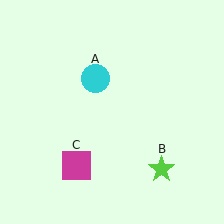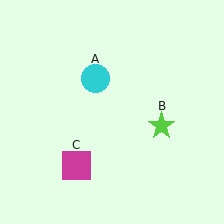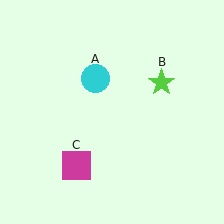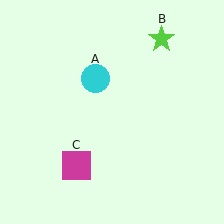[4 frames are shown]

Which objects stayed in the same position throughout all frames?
Cyan circle (object A) and magenta square (object C) remained stationary.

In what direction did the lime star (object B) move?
The lime star (object B) moved up.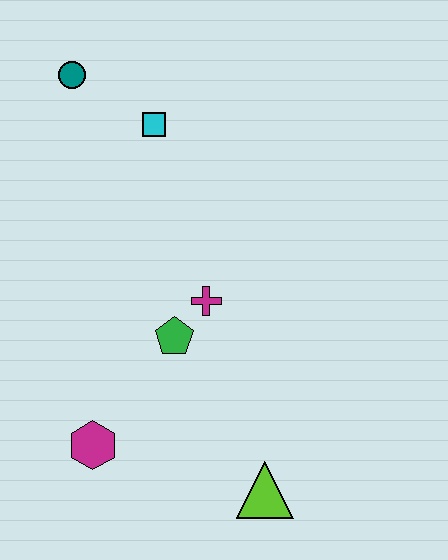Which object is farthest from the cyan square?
The lime triangle is farthest from the cyan square.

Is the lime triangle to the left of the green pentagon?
No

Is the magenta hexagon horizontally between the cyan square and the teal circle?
Yes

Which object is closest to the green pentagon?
The magenta cross is closest to the green pentagon.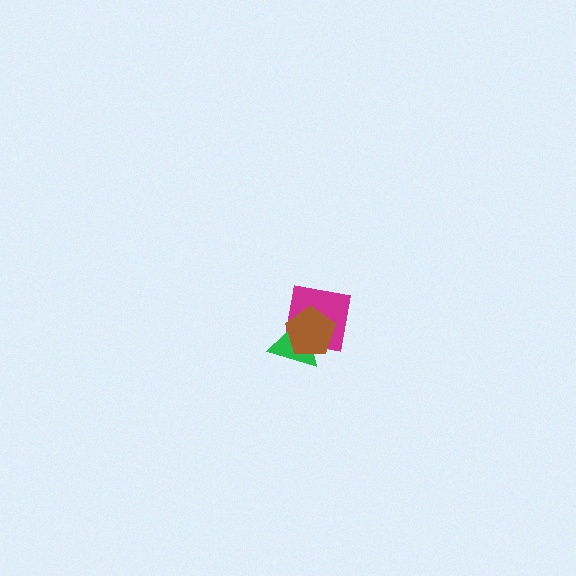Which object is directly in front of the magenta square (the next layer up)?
The green triangle is directly in front of the magenta square.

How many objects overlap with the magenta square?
2 objects overlap with the magenta square.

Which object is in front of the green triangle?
The brown pentagon is in front of the green triangle.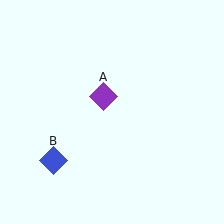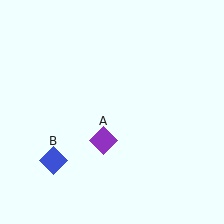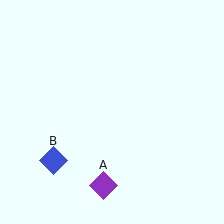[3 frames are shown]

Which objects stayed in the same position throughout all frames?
Blue diamond (object B) remained stationary.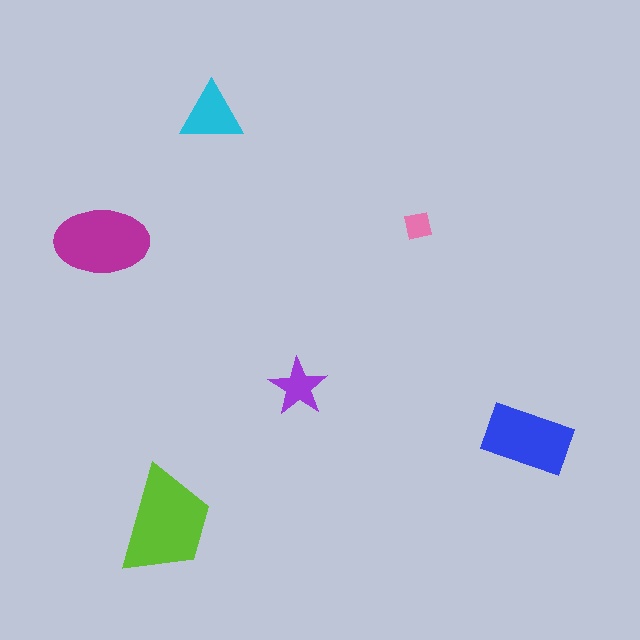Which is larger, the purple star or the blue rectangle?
The blue rectangle.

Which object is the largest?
The lime trapezoid.